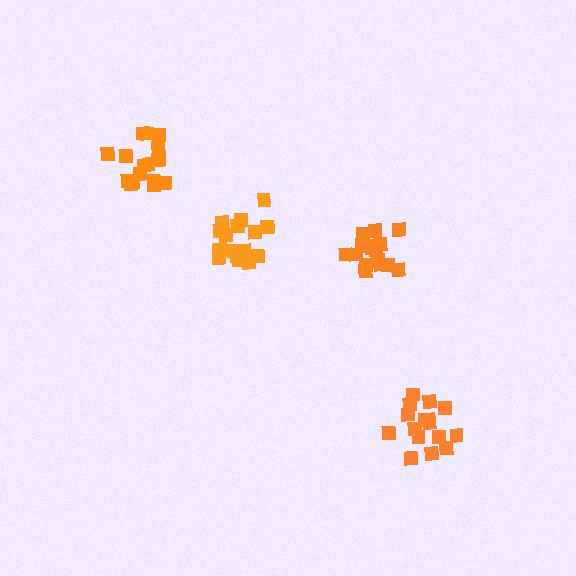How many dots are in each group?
Group 1: 18 dots, Group 2: 17 dots, Group 3: 16 dots, Group 4: 16 dots (67 total).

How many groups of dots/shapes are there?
There are 4 groups.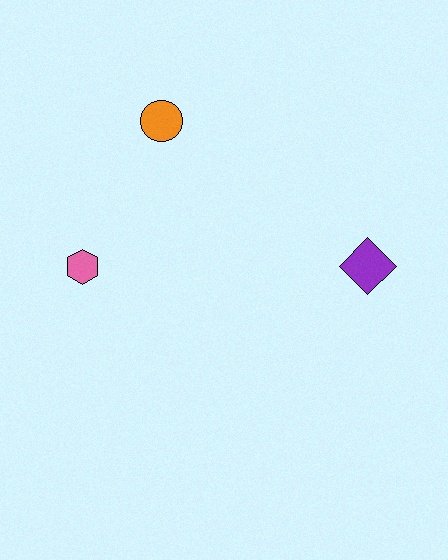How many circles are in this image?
There is 1 circle.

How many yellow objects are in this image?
There are no yellow objects.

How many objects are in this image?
There are 3 objects.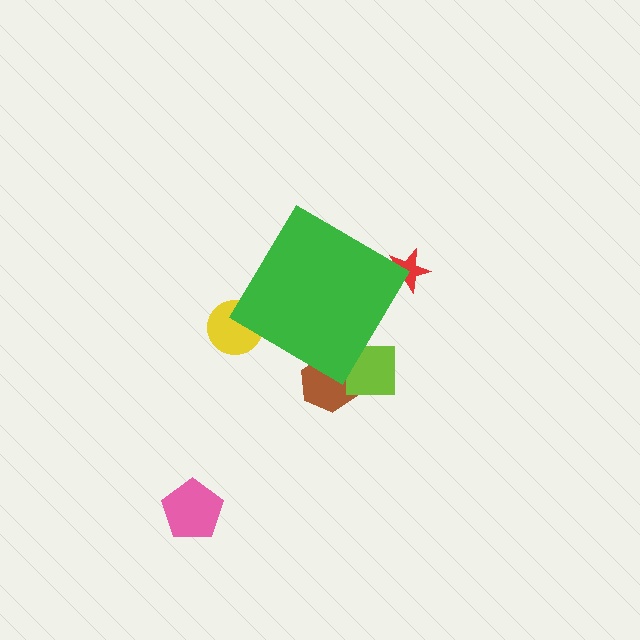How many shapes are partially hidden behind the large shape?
4 shapes are partially hidden.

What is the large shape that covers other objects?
A green diamond.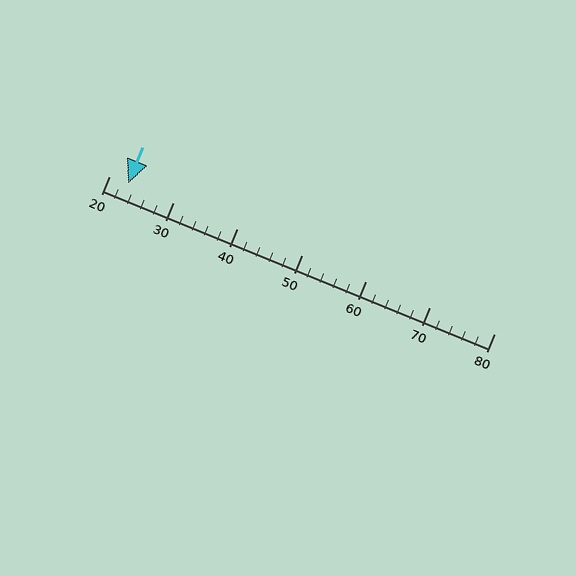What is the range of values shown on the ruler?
The ruler shows values from 20 to 80.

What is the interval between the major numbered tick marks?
The major tick marks are spaced 10 units apart.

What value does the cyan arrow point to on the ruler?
The cyan arrow points to approximately 23.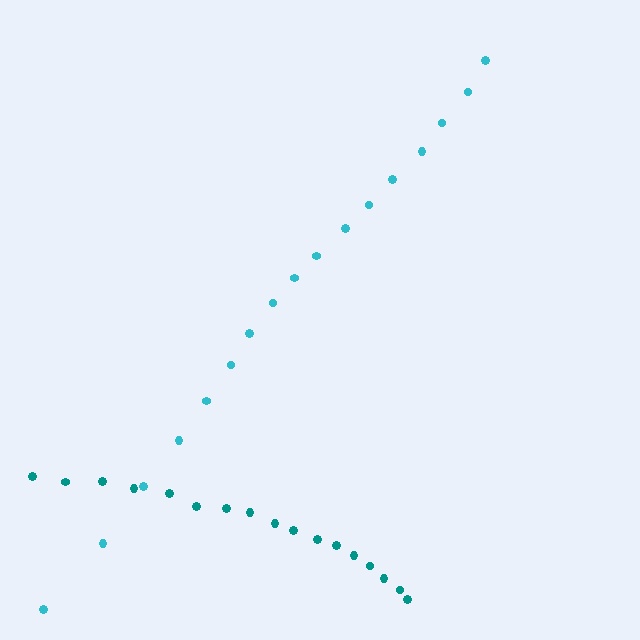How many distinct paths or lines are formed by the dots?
There are 2 distinct paths.